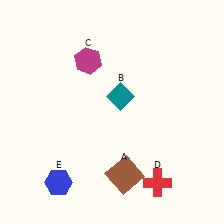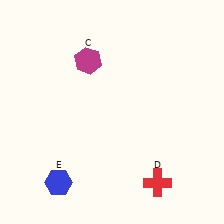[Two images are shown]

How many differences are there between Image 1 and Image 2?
There are 2 differences between the two images.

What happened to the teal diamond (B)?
The teal diamond (B) was removed in Image 2. It was in the top-right area of Image 1.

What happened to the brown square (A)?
The brown square (A) was removed in Image 2. It was in the bottom-right area of Image 1.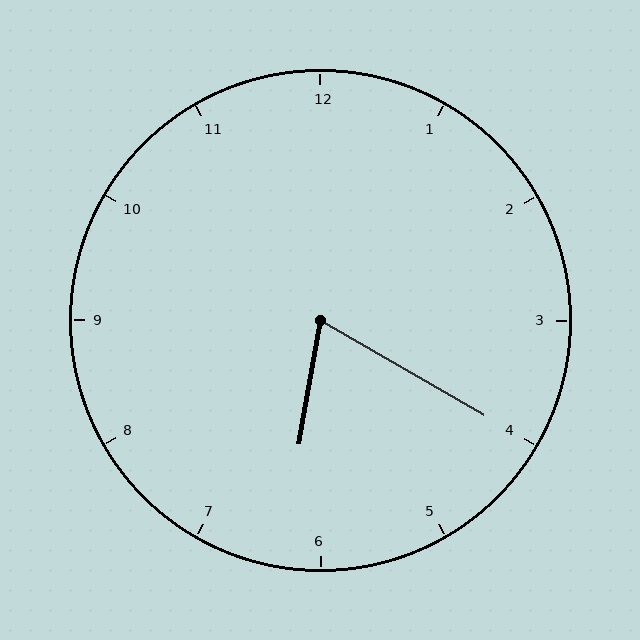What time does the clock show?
6:20.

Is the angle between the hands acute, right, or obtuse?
It is acute.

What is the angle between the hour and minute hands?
Approximately 70 degrees.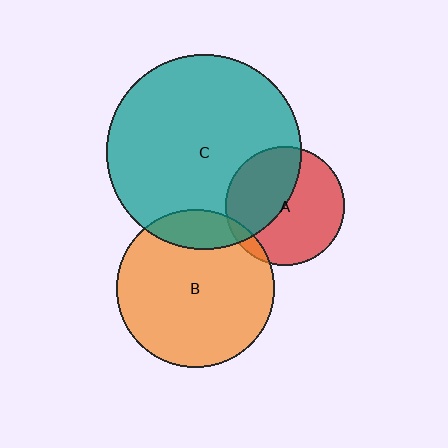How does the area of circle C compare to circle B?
Approximately 1.5 times.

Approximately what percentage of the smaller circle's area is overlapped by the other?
Approximately 15%.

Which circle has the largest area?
Circle C (teal).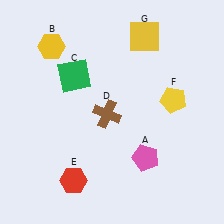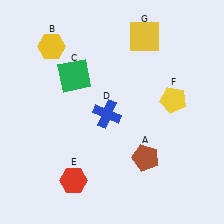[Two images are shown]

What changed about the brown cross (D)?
In Image 1, D is brown. In Image 2, it changed to blue.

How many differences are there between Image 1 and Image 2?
There are 2 differences between the two images.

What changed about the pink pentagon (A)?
In Image 1, A is pink. In Image 2, it changed to brown.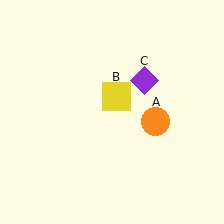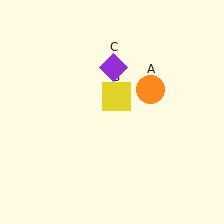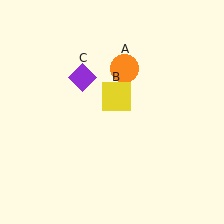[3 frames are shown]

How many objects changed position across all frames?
2 objects changed position: orange circle (object A), purple diamond (object C).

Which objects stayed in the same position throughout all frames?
Yellow square (object B) remained stationary.